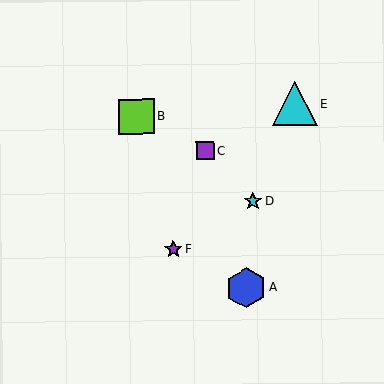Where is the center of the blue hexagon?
The center of the blue hexagon is at (246, 288).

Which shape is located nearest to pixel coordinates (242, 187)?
The cyan star (labeled D) at (253, 202) is nearest to that location.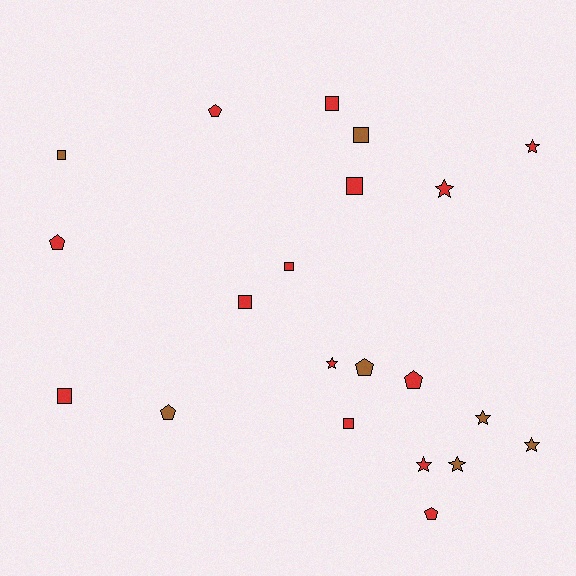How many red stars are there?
There are 4 red stars.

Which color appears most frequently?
Red, with 14 objects.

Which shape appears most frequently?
Square, with 8 objects.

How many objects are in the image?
There are 21 objects.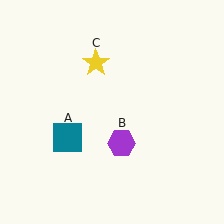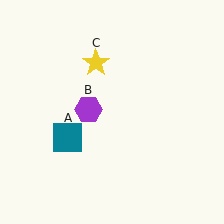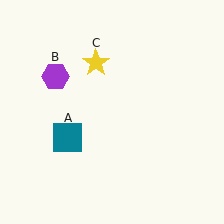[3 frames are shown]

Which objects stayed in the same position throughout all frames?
Teal square (object A) and yellow star (object C) remained stationary.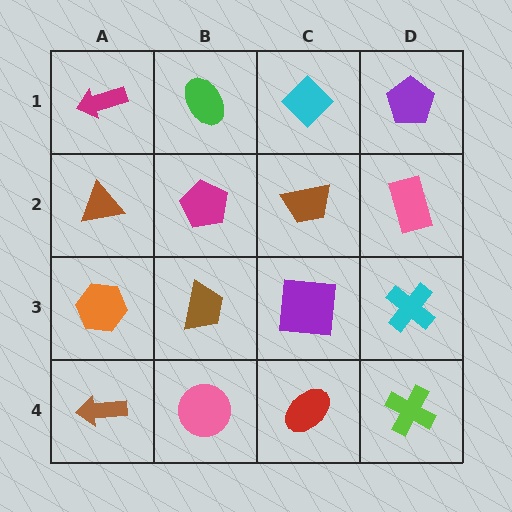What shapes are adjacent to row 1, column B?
A magenta pentagon (row 2, column B), a magenta arrow (row 1, column A), a cyan diamond (row 1, column C).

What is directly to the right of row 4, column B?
A red ellipse.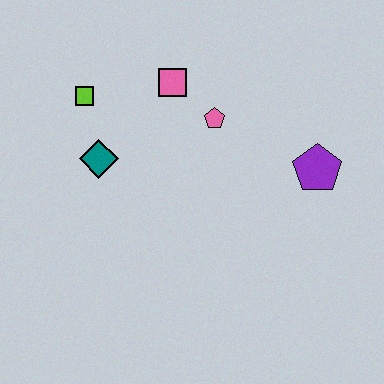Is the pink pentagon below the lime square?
Yes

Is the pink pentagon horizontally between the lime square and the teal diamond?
No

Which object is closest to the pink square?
The pink pentagon is closest to the pink square.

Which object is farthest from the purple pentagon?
The lime square is farthest from the purple pentagon.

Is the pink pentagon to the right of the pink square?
Yes